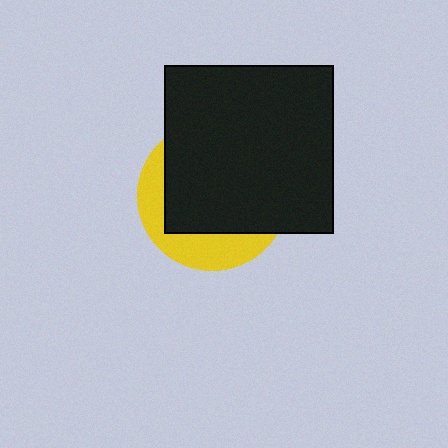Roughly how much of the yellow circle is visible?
A small part of it is visible (roughly 30%).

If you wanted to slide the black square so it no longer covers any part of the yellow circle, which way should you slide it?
Slide it toward the upper-right — that is the most direct way to separate the two shapes.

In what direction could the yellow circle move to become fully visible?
The yellow circle could move toward the lower-left. That would shift it out from behind the black square entirely.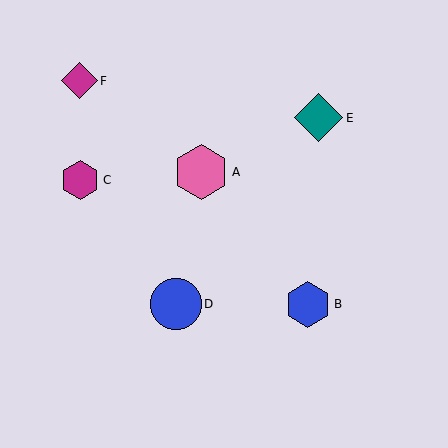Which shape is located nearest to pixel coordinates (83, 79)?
The magenta diamond (labeled F) at (79, 81) is nearest to that location.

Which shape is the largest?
The pink hexagon (labeled A) is the largest.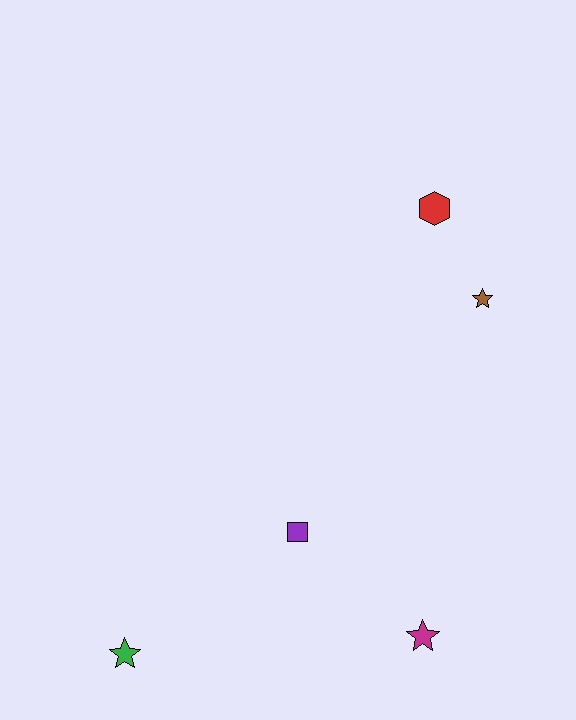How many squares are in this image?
There is 1 square.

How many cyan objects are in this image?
There are no cyan objects.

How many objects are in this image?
There are 5 objects.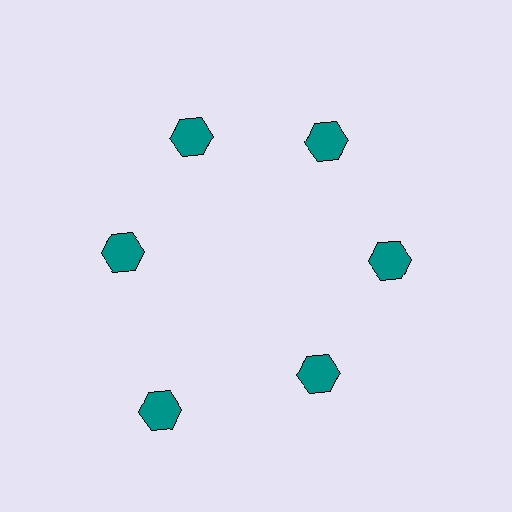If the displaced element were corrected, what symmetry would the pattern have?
It would have 6-fold rotational symmetry — the pattern would map onto itself every 60 degrees.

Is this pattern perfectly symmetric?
No. The 6 teal hexagons are arranged in a ring, but one element near the 7 o'clock position is pushed outward from the center, breaking the 6-fold rotational symmetry.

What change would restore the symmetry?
The symmetry would be restored by moving it inward, back onto the ring so that all 6 hexagons sit at equal angles and equal distance from the center.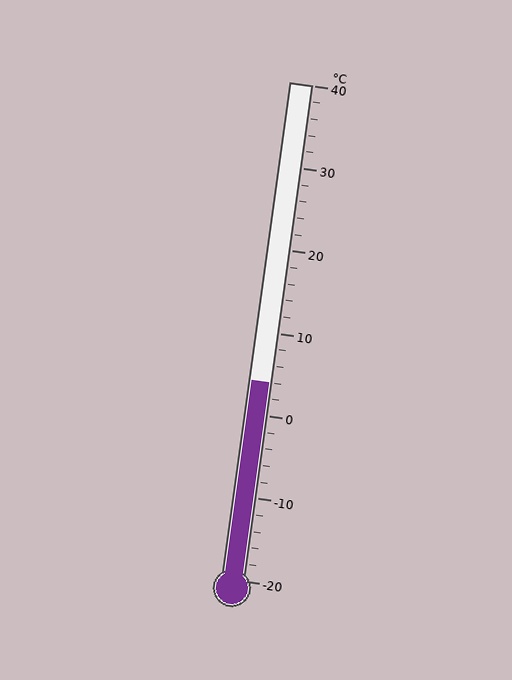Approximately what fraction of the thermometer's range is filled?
The thermometer is filled to approximately 40% of its range.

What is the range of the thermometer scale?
The thermometer scale ranges from -20°C to 40°C.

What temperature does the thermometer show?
The thermometer shows approximately 4°C.